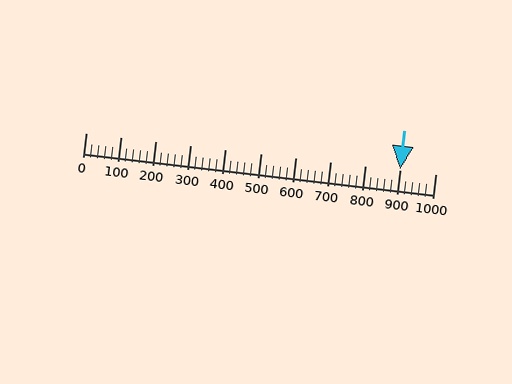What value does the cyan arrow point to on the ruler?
The cyan arrow points to approximately 899.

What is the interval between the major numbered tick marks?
The major tick marks are spaced 100 units apart.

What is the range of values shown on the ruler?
The ruler shows values from 0 to 1000.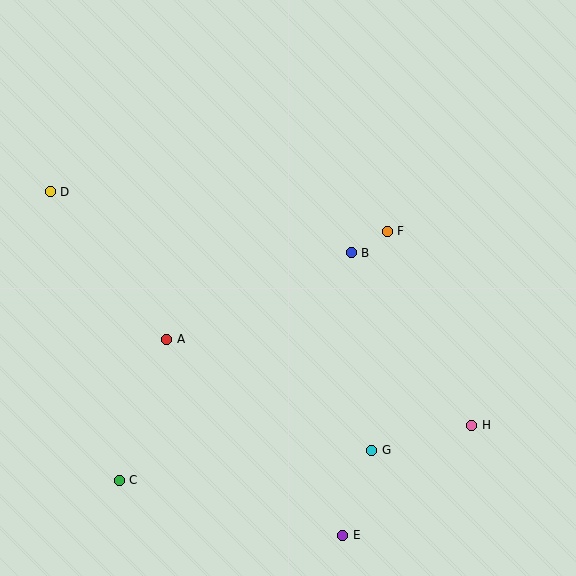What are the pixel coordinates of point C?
Point C is at (119, 480).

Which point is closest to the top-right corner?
Point F is closest to the top-right corner.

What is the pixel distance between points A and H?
The distance between A and H is 317 pixels.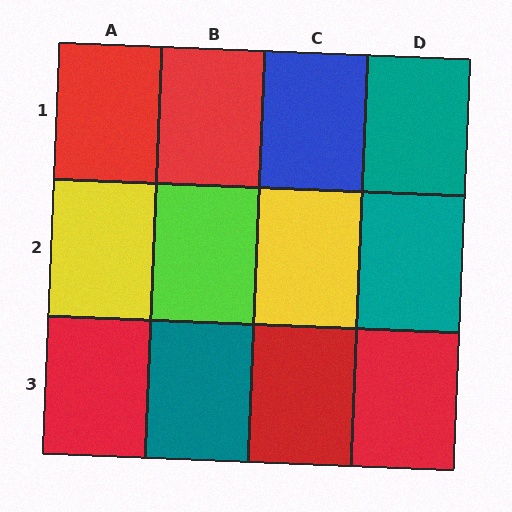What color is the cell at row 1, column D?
Teal.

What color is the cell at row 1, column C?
Blue.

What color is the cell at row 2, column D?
Teal.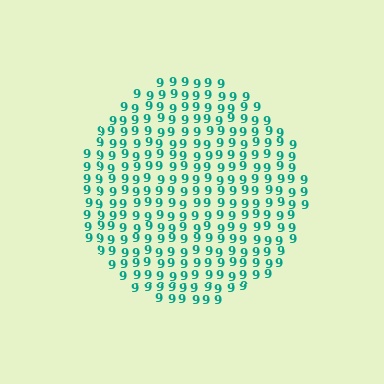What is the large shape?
The large shape is a circle.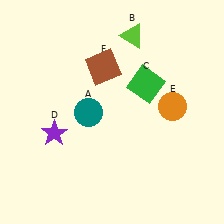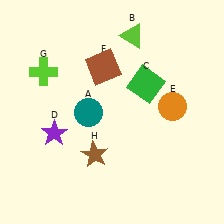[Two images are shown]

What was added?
A lime cross (G), a brown star (H) were added in Image 2.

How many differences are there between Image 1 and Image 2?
There are 2 differences between the two images.